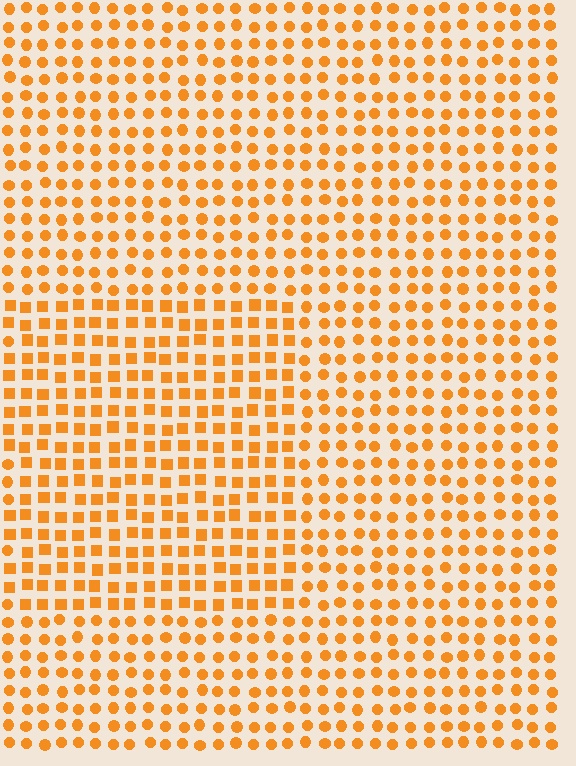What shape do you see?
I see a rectangle.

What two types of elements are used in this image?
The image uses squares inside the rectangle region and circles outside it.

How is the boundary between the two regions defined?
The boundary is defined by a change in element shape: squares inside vs. circles outside. All elements share the same color and spacing.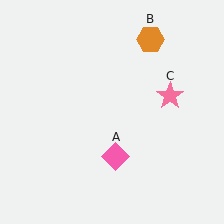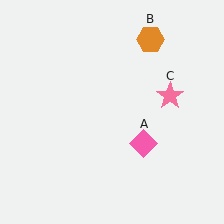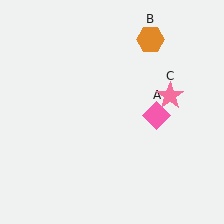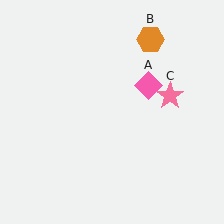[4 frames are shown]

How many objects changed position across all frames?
1 object changed position: pink diamond (object A).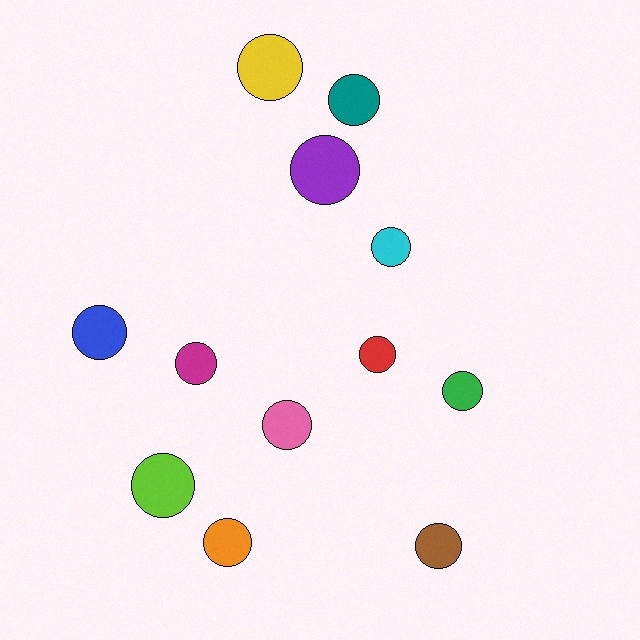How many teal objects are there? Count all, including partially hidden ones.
There is 1 teal object.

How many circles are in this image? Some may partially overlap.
There are 12 circles.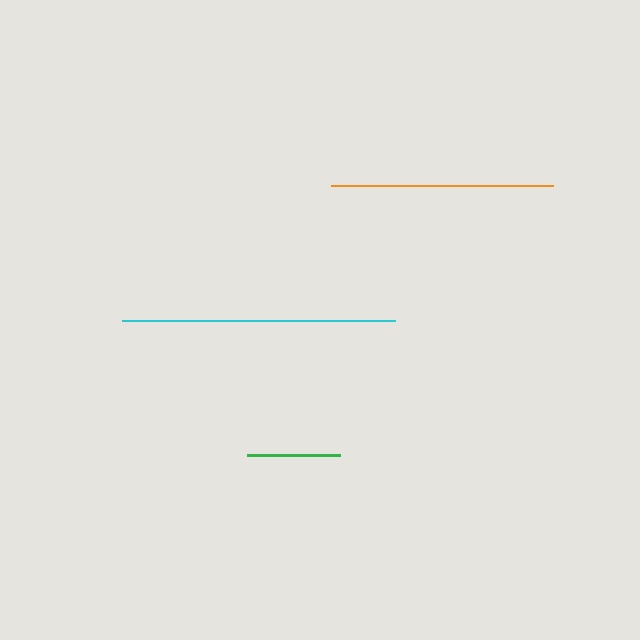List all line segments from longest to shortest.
From longest to shortest: cyan, orange, green.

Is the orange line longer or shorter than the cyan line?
The cyan line is longer than the orange line.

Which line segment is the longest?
The cyan line is the longest at approximately 272 pixels.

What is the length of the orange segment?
The orange segment is approximately 222 pixels long.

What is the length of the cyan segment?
The cyan segment is approximately 272 pixels long.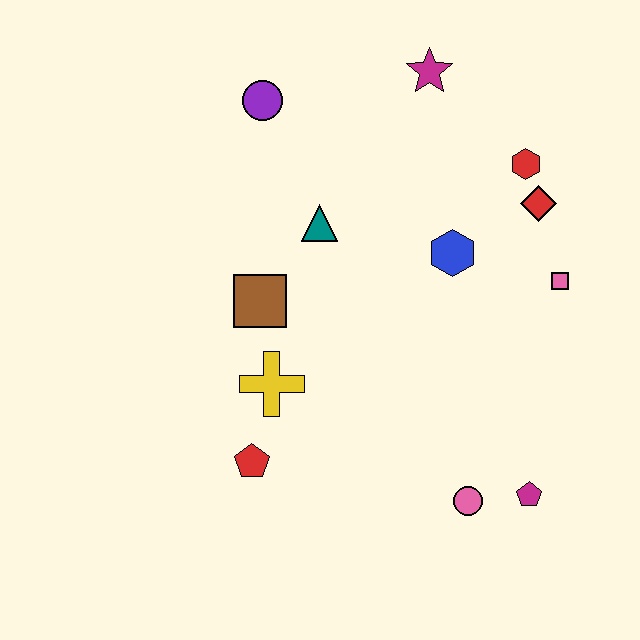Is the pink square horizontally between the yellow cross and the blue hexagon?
No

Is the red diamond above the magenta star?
No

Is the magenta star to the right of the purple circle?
Yes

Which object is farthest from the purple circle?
The magenta pentagon is farthest from the purple circle.